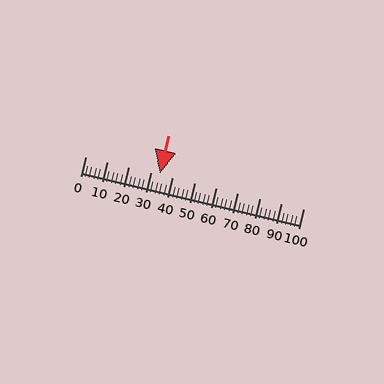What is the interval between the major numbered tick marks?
The major tick marks are spaced 10 units apart.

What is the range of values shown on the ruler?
The ruler shows values from 0 to 100.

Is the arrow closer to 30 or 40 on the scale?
The arrow is closer to 30.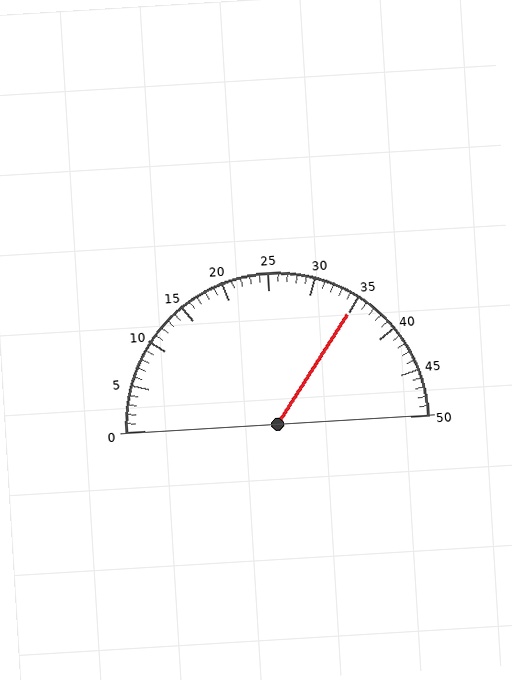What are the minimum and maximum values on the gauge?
The gauge ranges from 0 to 50.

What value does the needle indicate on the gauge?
The needle indicates approximately 35.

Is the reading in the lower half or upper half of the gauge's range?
The reading is in the upper half of the range (0 to 50).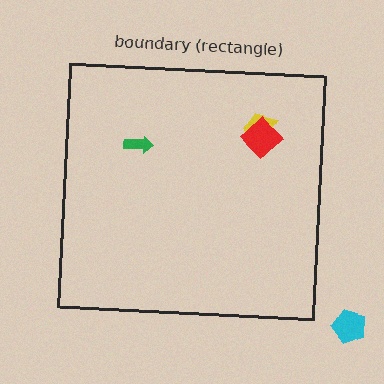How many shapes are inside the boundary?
3 inside, 1 outside.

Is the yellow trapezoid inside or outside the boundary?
Inside.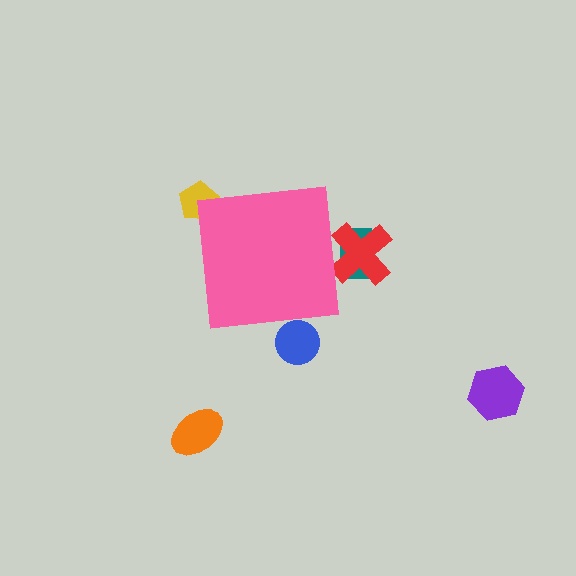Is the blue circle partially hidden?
Yes, the blue circle is partially hidden behind the pink square.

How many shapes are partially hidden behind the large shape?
4 shapes are partially hidden.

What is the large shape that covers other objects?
A pink square.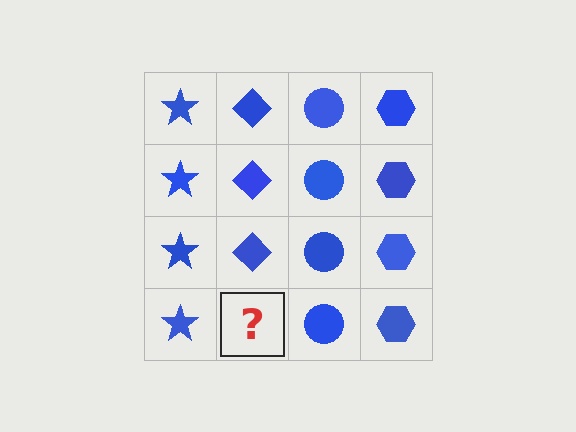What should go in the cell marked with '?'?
The missing cell should contain a blue diamond.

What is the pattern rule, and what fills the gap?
The rule is that each column has a consistent shape. The gap should be filled with a blue diamond.